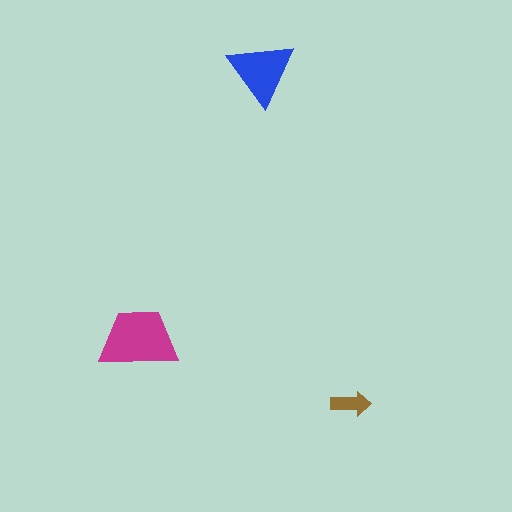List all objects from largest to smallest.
The magenta trapezoid, the blue triangle, the brown arrow.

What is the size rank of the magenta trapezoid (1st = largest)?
1st.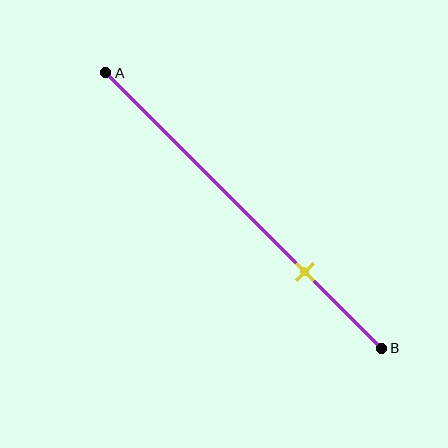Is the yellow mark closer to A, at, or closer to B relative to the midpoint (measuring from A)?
The yellow mark is closer to point B than the midpoint of segment AB.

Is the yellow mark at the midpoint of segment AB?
No, the mark is at about 70% from A, not at the 50% midpoint.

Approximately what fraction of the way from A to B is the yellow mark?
The yellow mark is approximately 70% of the way from A to B.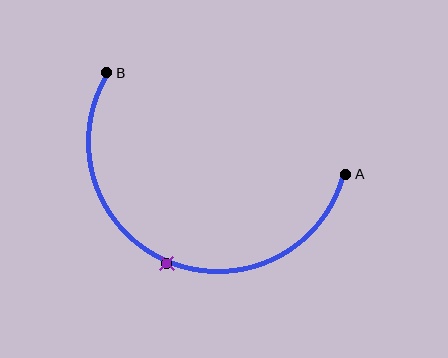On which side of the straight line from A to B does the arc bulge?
The arc bulges below the straight line connecting A and B.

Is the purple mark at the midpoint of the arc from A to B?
Yes. The purple mark lies on the arc at equal arc-length from both A and B — it is the arc midpoint.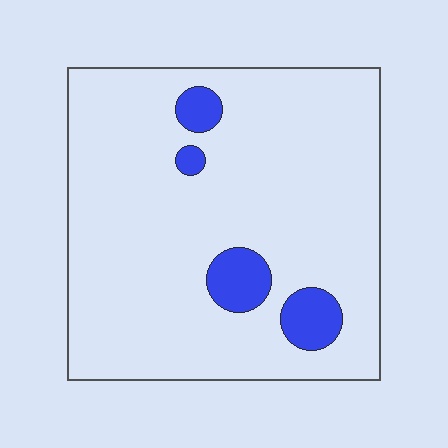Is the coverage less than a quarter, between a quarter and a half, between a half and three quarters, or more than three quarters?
Less than a quarter.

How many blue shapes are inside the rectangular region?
4.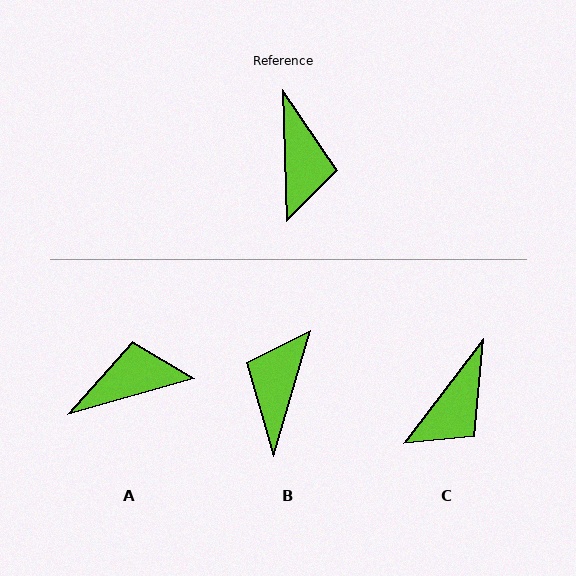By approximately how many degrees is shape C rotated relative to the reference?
Approximately 39 degrees clockwise.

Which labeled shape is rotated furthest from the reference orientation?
B, about 162 degrees away.